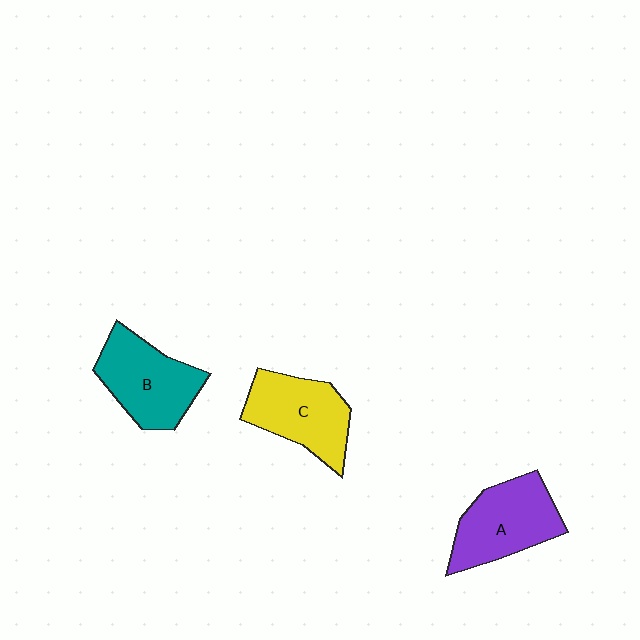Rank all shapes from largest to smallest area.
From largest to smallest: A (purple), B (teal), C (yellow).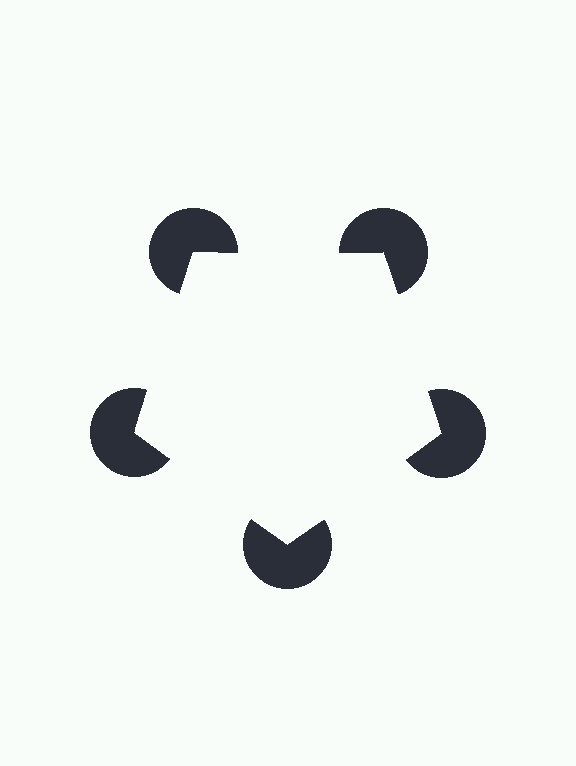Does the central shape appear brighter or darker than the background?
It typically appears slightly brighter than the background, even though no actual brightness change is drawn.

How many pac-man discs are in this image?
There are 5 — one at each vertex of the illusory pentagon.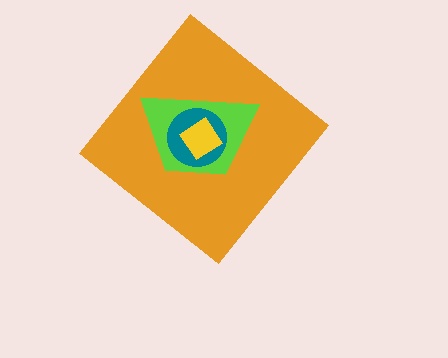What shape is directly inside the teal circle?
The yellow diamond.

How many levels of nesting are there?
4.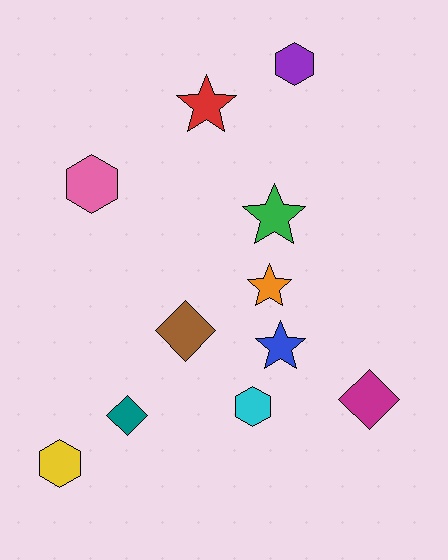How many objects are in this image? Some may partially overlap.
There are 11 objects.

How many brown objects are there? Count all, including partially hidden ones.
There is 1 brown object.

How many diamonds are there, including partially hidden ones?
There are 3 diamonds.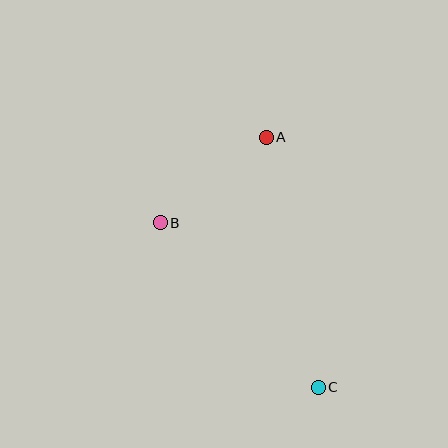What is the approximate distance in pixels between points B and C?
The distance between B and C is approximately 228 pixels.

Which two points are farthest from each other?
Points A and C are farthest from each other.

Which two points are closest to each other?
Points A and B are closest to each other.